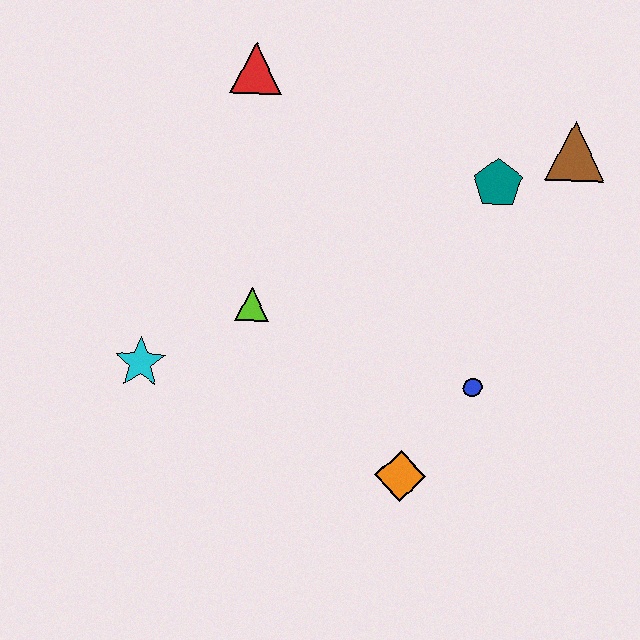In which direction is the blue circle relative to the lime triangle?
The blue circle is to the right of the lime triangle.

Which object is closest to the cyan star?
The lime triangle is closest to the cyan star.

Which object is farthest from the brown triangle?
The cyan star is farthest from the brown triangle.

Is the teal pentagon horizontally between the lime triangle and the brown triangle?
Yes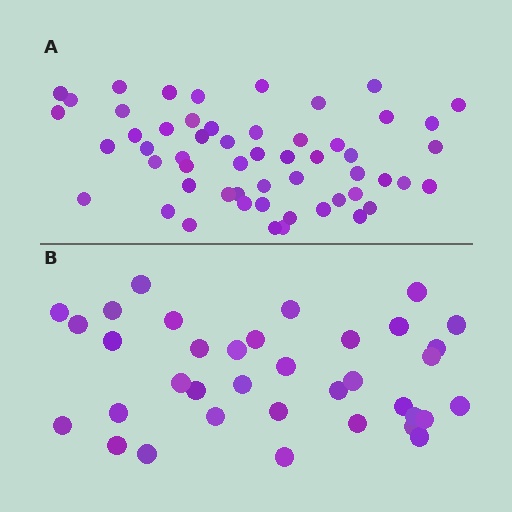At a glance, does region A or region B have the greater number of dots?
Region A (the top region) has more dots.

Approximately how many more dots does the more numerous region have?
Region A has approximately 20 more dots than region B.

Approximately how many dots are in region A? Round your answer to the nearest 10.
About 60 dots. (The exact count is 55, which rounds to 60.)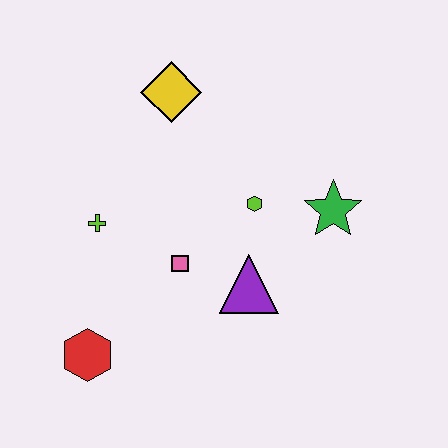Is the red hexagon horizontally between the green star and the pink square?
No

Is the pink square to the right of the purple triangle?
No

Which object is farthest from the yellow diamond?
The red hexagon is farthest from the yellow diamond.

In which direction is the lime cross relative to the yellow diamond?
The lime cross is below the yellow diamond.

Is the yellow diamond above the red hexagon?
Yes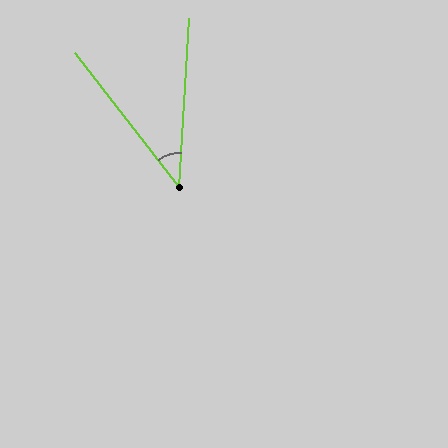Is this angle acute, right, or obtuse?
It is acute.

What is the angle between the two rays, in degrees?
Approximately 41 degrees.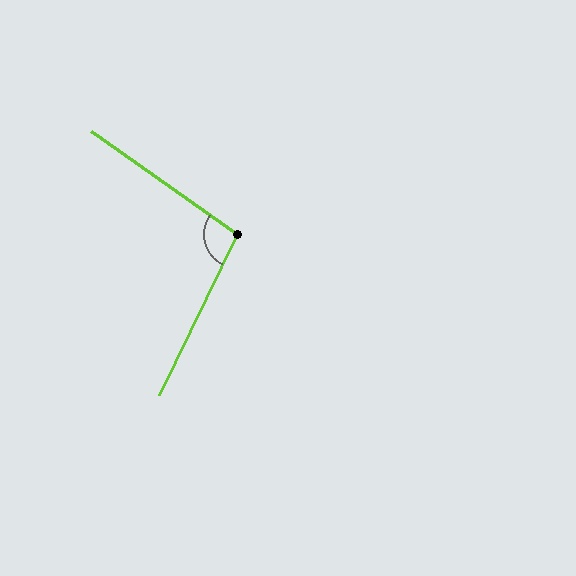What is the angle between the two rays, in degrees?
Approximately 99 degrees.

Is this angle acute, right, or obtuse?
It is obtuse.